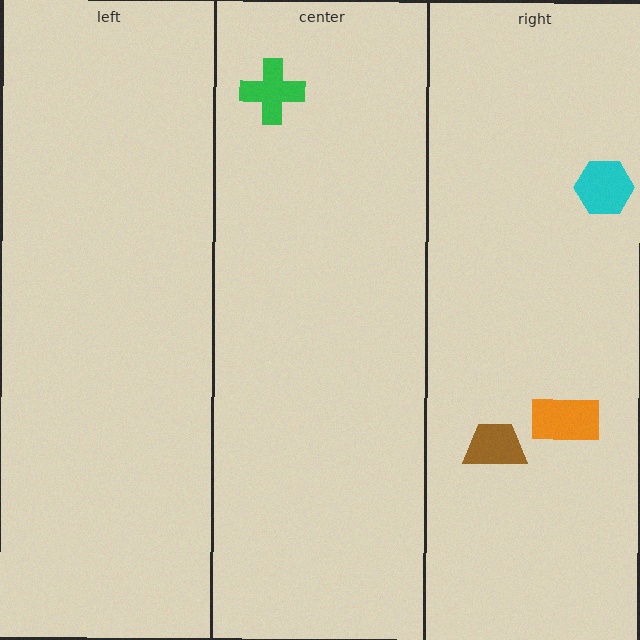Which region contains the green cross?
The center region.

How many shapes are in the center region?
1.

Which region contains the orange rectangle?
The right region.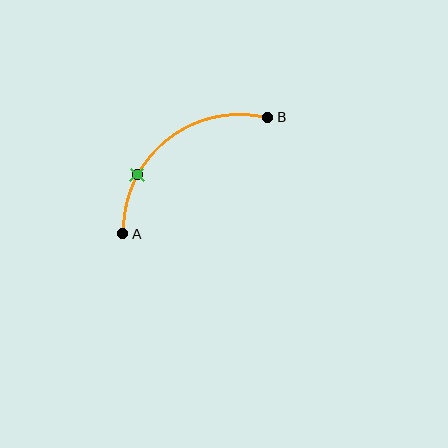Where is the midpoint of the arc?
The arc midpoint is the point on the curve farthest from the straight line joining A and B. It sits above and to the left of that line.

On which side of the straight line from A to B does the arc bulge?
The arc bulges above and to the left of the straight line connecting A and B.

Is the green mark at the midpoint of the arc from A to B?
No. The green mark lies on the arc but is closer to endpoint A. The arc midpoint would be at the point on the curve equidistant along the arc from both A and B.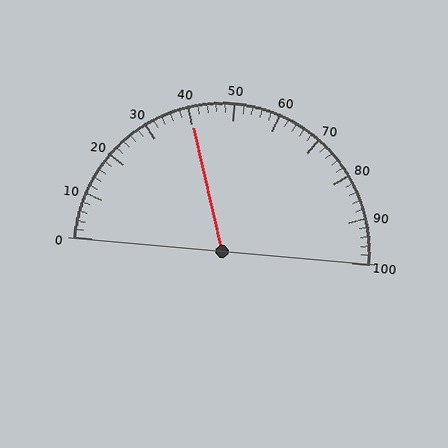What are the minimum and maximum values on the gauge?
The gauge ranges from 0 to 100.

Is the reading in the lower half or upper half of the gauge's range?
The reading is in the lower half of the range (0 to 100).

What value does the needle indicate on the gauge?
The needle indicates approximately 40.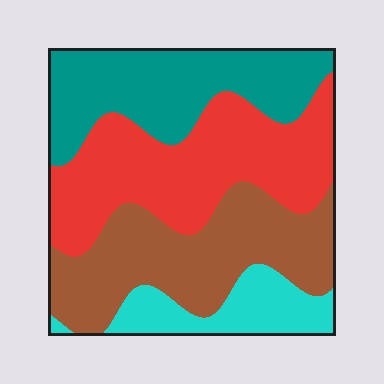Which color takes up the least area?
Cyan, at roughly 10%.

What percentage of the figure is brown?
Brown covers 29% of the figure.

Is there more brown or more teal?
Brown.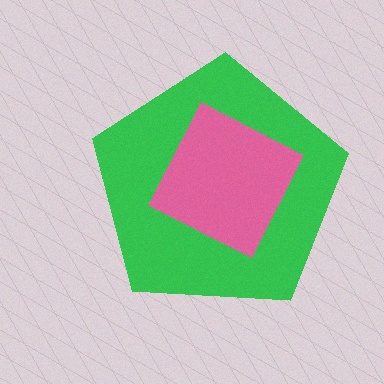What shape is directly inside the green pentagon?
The pink square.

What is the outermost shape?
The green pentagon.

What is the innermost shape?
The pink square.